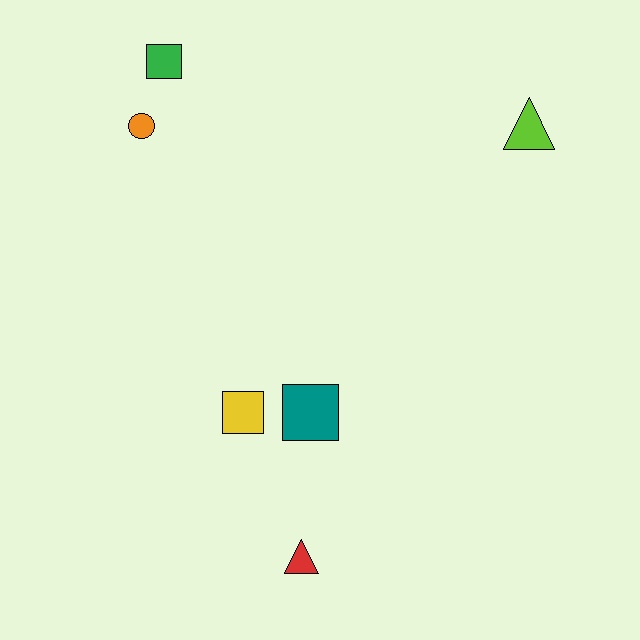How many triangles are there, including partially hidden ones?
There are 2 triangles.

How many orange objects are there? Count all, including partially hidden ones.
There is 1 orange object.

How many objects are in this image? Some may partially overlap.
There are 6 objects.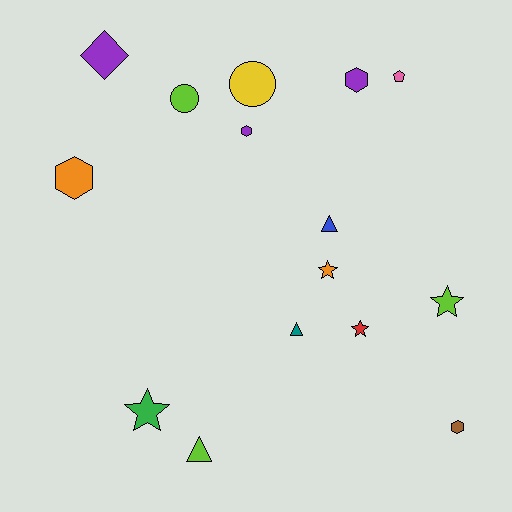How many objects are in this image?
There are 15 objects.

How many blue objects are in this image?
There is 1 blue object.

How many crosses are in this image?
There are no crosses.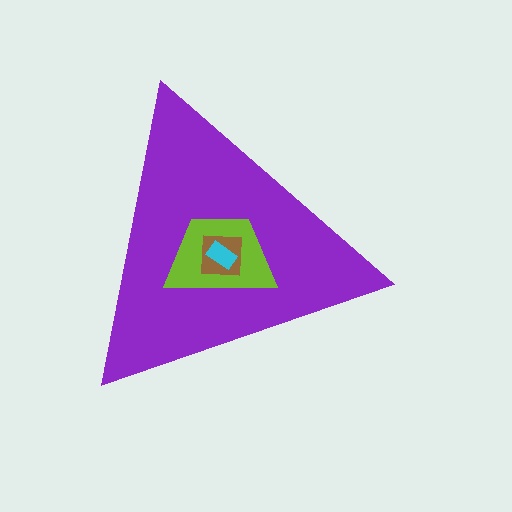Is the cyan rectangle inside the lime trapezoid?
Yes.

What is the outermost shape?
The purple triangle.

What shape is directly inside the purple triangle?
The lime trapezoid.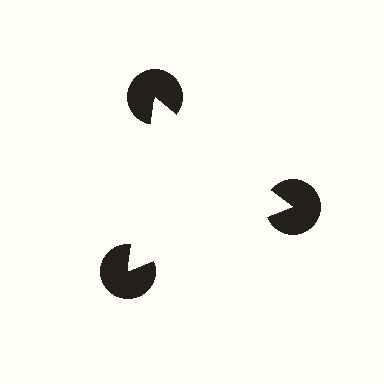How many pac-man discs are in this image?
There are 3 — one at each vertex of the illusory triangle.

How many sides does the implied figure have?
3 sides.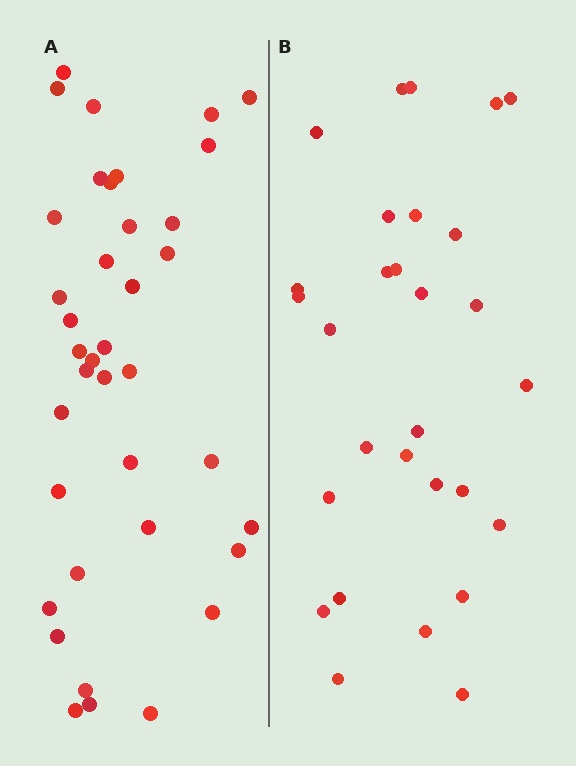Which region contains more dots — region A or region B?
Region A (the left region) has more dots.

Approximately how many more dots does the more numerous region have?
Region A has roughly 8 or so more dots than region B.